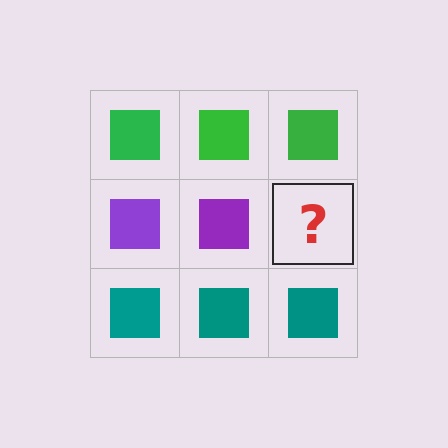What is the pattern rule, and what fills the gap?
The rule is that each row has a consistent color. The gap should be filled with a purple square.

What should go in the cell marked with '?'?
The missing cell should contain a purple square.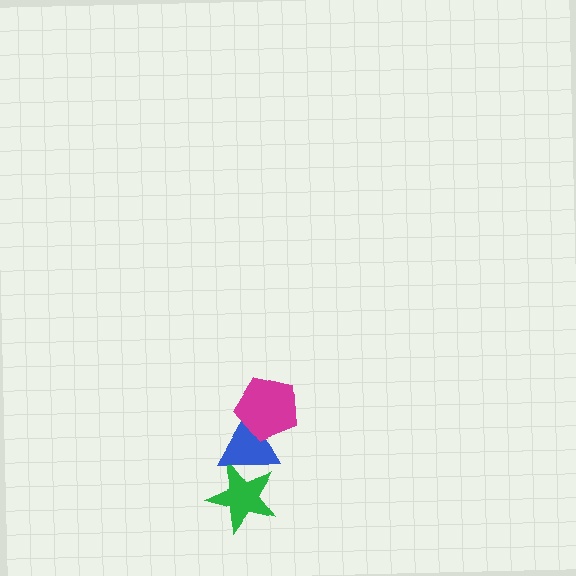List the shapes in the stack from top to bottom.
From top to bottom: the magenta pentagon, the blue triangle, the green star.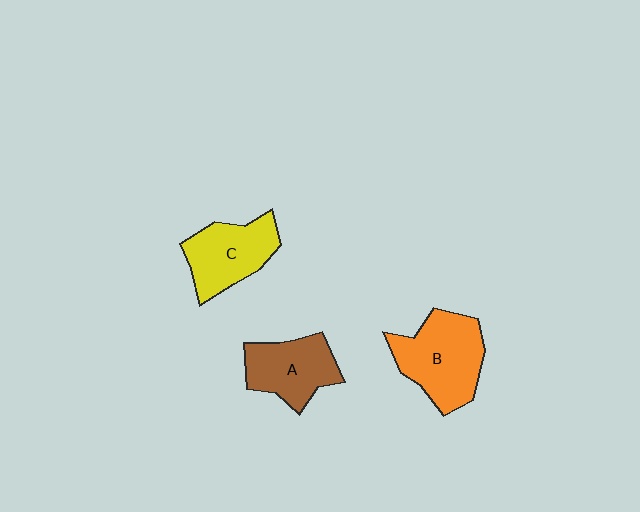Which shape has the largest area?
Shape B (orange).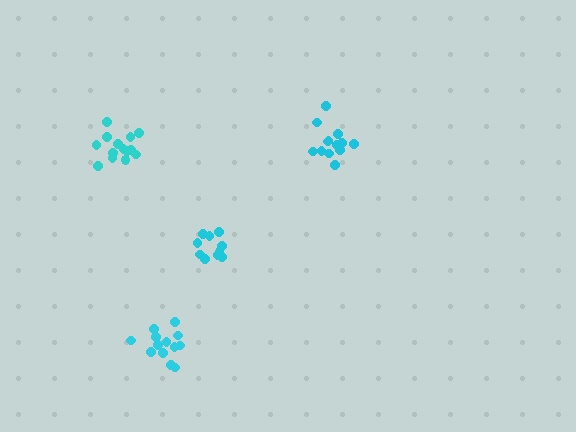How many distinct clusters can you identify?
There are 4 distinct clusters.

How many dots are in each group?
Group 1: 15 dots, Group 2: 13 dots, Group 3: 10 dots, Group 4: 13 dots (51 total).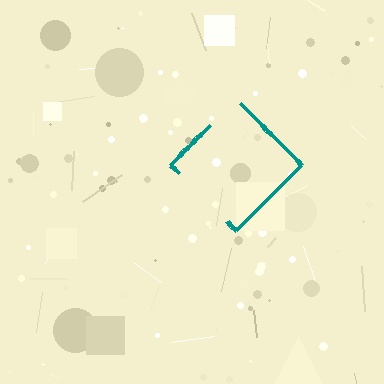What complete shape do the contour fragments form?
The contour fragments form a diamond.